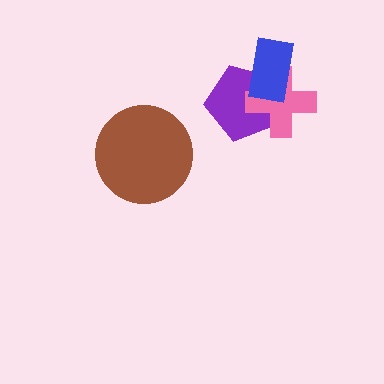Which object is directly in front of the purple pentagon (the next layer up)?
The pink cross is directly in front of the purple pentagon.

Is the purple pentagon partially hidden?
Yes, it is partially covered by another shape.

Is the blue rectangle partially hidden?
No, no other shape covers it.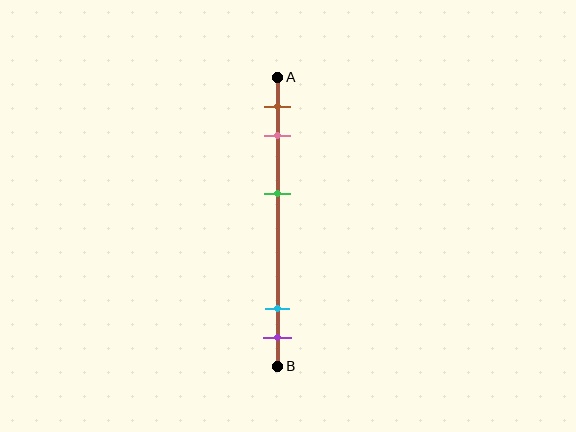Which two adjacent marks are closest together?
The cyan and purple marks are the closest adjacent pair.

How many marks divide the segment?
There are 5 marks dividing the segment.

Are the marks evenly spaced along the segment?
No, the marks are not evenly spaced.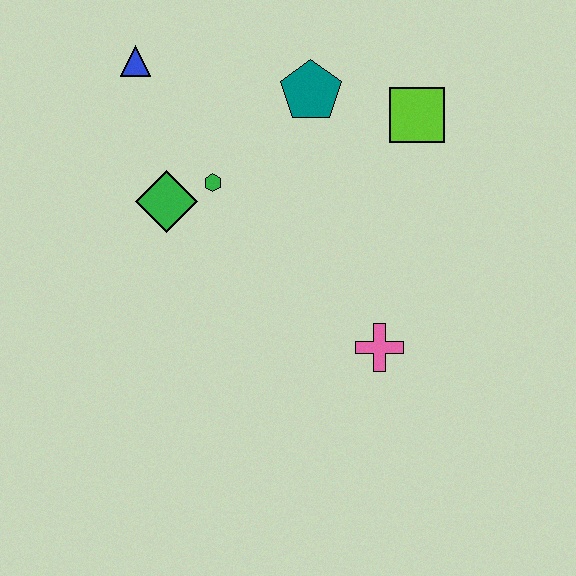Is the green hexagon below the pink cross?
No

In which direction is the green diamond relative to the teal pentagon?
The green diamond is to the left of the teal pentagon.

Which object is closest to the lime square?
The teal pentagon is closest to the lime square.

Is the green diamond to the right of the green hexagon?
No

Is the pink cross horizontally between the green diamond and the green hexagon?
No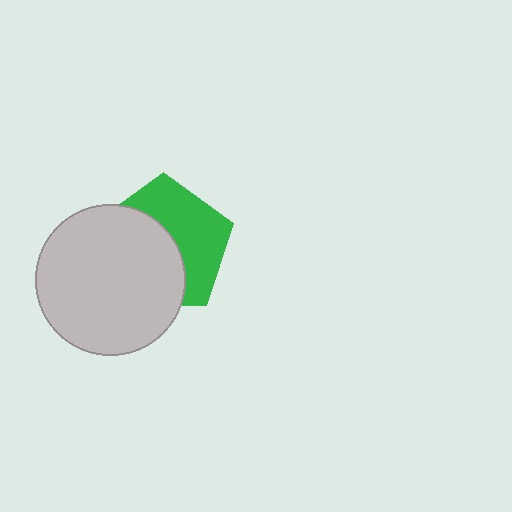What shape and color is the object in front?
The object in front is a light gray circle.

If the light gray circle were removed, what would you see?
You would see the complete green pentagon.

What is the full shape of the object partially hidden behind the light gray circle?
The partially hidden object is a green pentagon.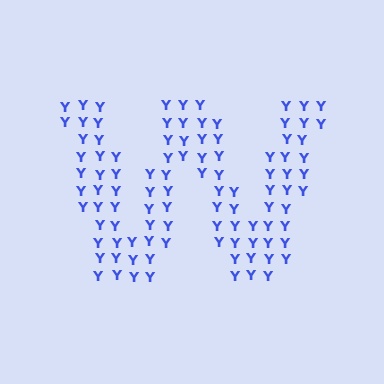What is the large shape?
The large shape is the letter W.